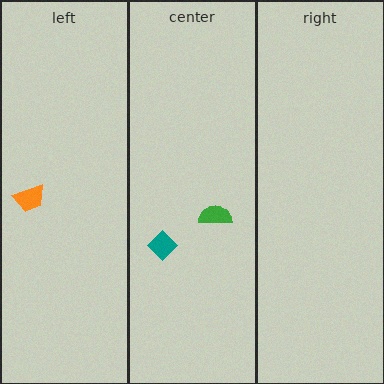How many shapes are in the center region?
2.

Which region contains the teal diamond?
The center region.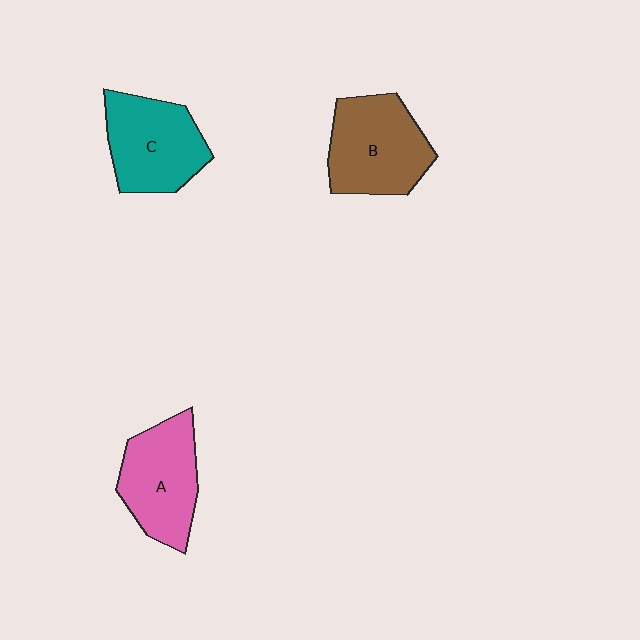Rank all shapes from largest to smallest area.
From largest to smallest: B (brown), C (teal), A (pink).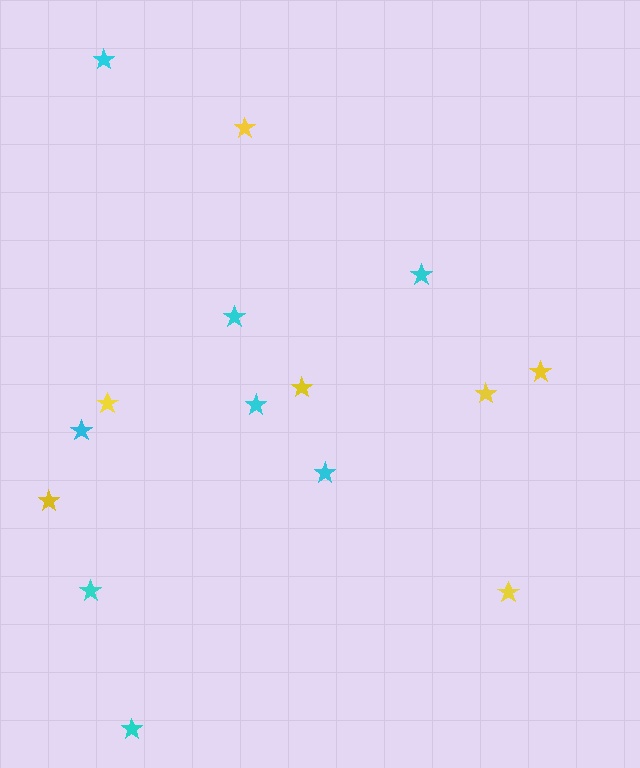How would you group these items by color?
There are 2 groups: one group of yellow stars (7) and one group of cyan stars (8).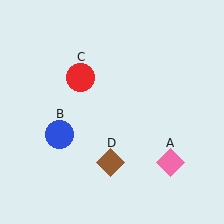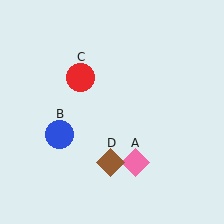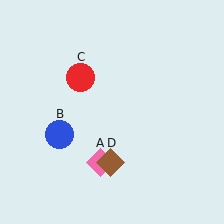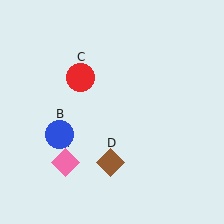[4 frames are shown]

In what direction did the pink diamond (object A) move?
The pink diamond (object A) moved left.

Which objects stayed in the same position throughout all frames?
Blue circle (object B) and red circle (object C) and brown diamond (object D) remained stationary.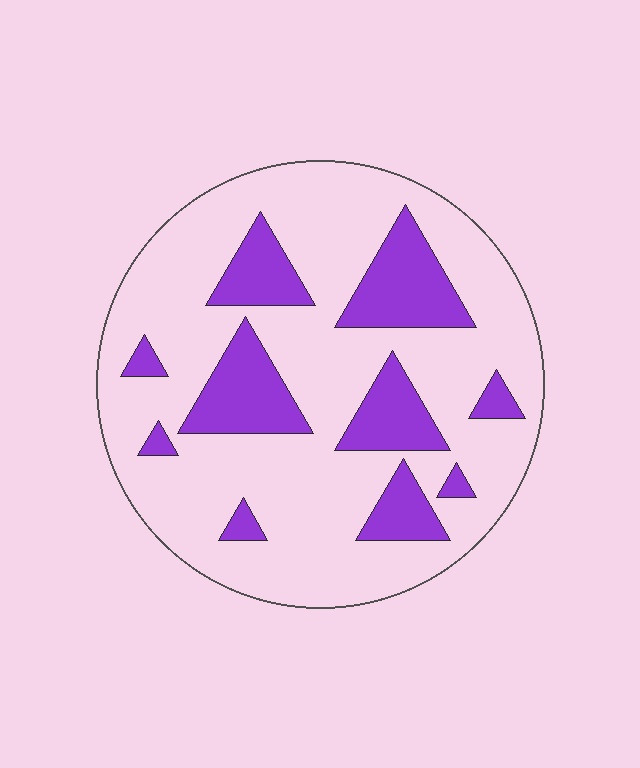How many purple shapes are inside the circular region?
10.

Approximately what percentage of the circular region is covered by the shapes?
Approximately 25%.